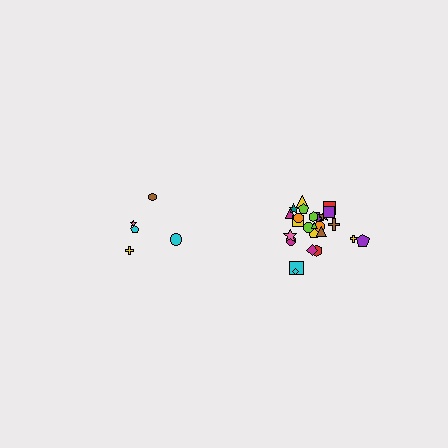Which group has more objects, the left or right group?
The right group.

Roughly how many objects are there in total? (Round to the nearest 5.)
Roughly 30 objects in total.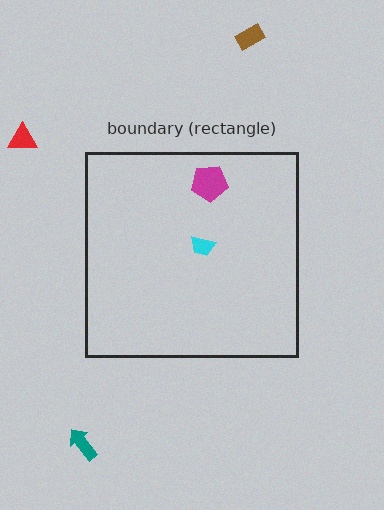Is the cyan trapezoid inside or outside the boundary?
Inside.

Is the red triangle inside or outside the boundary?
Outside.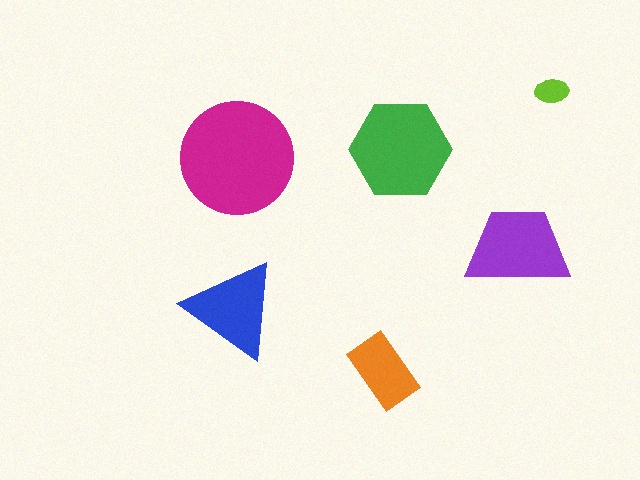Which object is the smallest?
The lime ellipse.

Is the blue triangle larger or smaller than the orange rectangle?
Larger.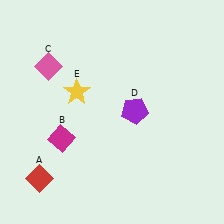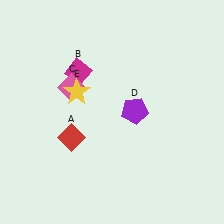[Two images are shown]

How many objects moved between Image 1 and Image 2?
3 objects moved between the two images.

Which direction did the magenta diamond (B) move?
The magenta diamond (B) moved up.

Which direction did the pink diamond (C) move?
The pink diamond (C) moved right.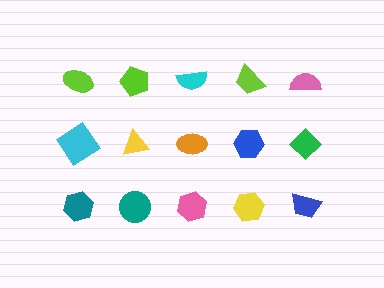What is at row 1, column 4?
A lime trapezoid.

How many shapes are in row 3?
5 shapes.